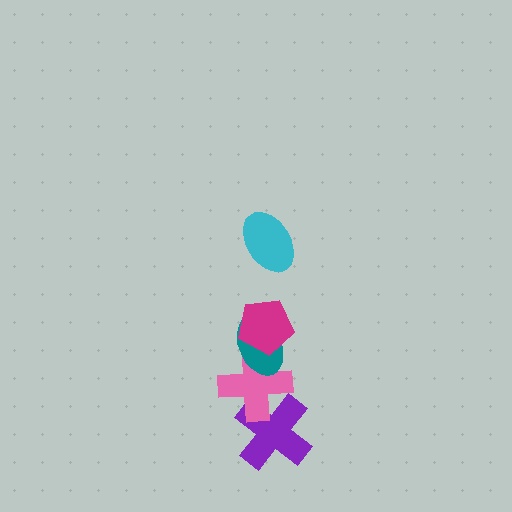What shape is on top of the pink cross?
The teal ellipse is on top of the pink cross.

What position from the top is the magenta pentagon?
The magenta pentagon is 2nd from the top.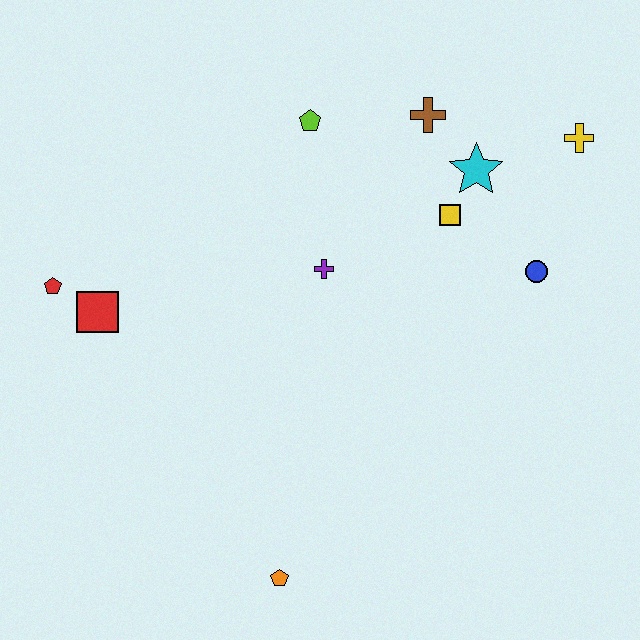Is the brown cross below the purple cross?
No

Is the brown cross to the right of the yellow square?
No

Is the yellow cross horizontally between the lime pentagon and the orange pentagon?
No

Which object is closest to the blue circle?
The yellow square is closest to the blue circle.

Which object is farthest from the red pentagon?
The yellow cross is farthest from the red pentagon.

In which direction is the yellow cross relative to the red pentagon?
The yellow cross is to the right of the red pentagon.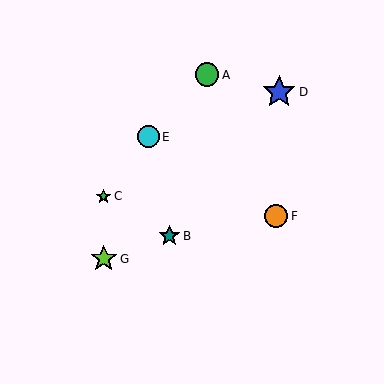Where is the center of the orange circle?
The center of the orange circle is at (276, 216).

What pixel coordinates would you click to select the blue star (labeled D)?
Click at (279, 92) to select the blue star D.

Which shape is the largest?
The blue star (labeled D) is the largest.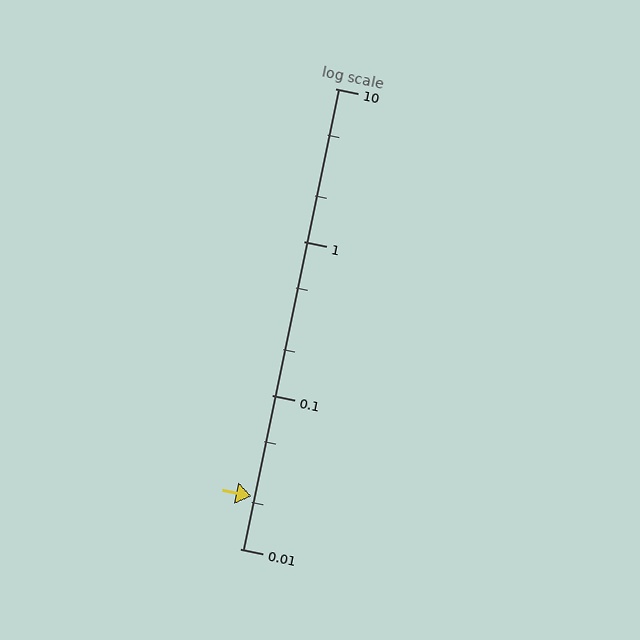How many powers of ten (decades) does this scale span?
The scale spans 3 decades, from 0.01 to 10.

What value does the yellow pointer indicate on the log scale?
The pointer indicates approximately 0.022.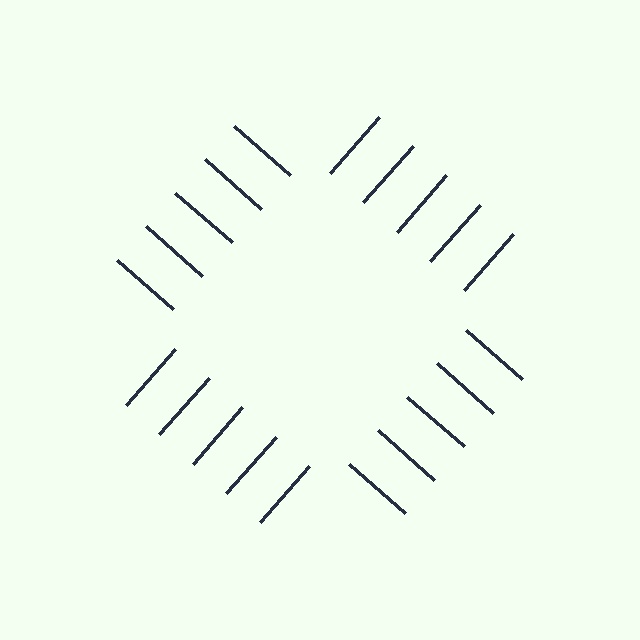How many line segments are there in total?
20 — 5 along each of the 4 edges.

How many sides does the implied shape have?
4 sides — the line-ends trace a square.